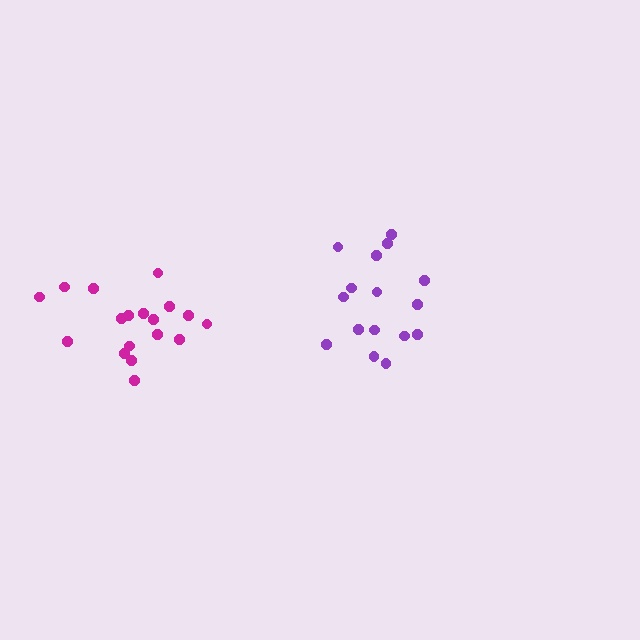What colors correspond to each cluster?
The clusters are colored: purple, magenta.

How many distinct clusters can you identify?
There are 2 distinct clusters.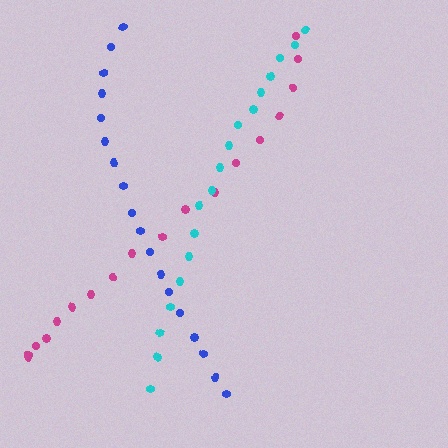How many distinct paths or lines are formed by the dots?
There are 3 distinct paths.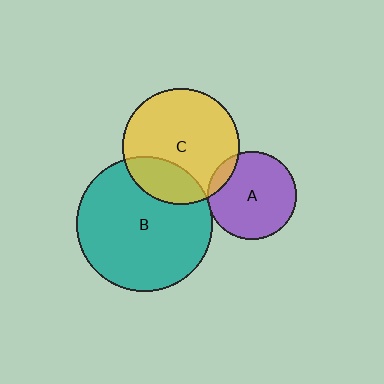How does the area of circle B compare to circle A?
Approximately 2.3 times.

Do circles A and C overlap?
Yes.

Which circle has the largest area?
Circle B (teal).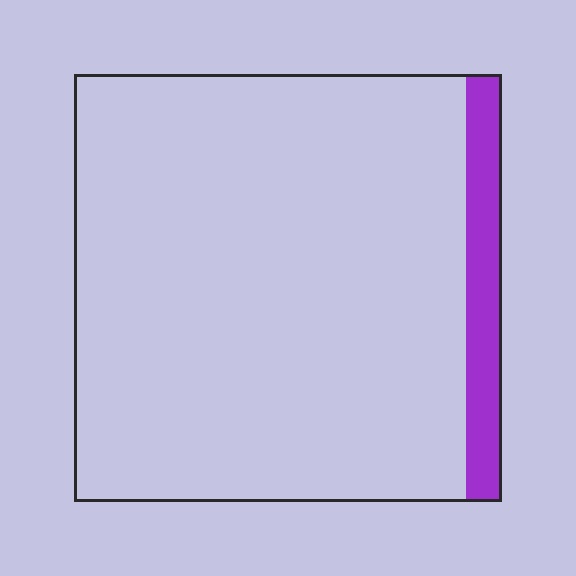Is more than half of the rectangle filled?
No.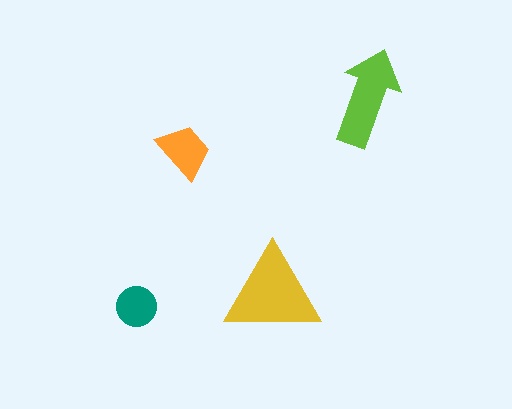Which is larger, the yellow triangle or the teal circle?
The yellow triangle.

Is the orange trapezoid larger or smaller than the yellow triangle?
Smaller.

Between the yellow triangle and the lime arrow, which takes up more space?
The yellow triangle.